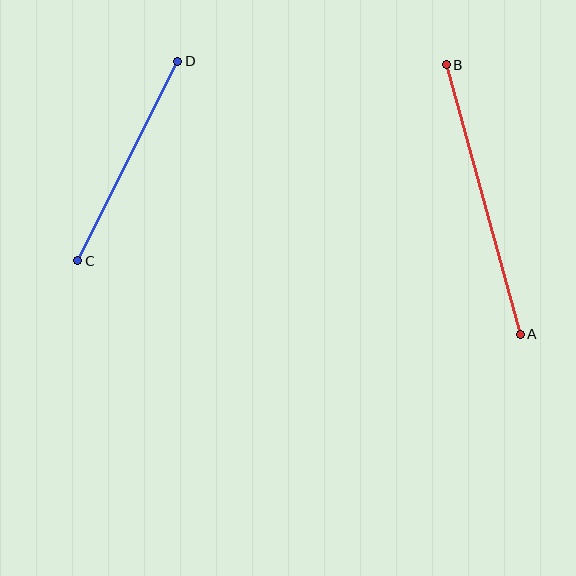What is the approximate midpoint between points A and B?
The midpoint is at approximately (483, 200) pixels.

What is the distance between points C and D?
The distance is approximately 223 pixels.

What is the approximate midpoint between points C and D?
The midpoint is at approximately (128, 161) pixels.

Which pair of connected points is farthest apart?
Points A and B are farthest apart.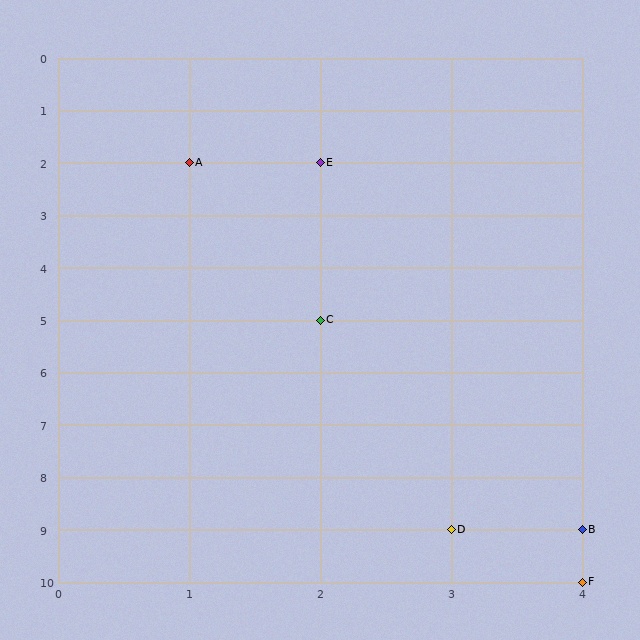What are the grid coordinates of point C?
Point C is at grid coordinates (2, 5).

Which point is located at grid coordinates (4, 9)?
Point B is at (4, 9).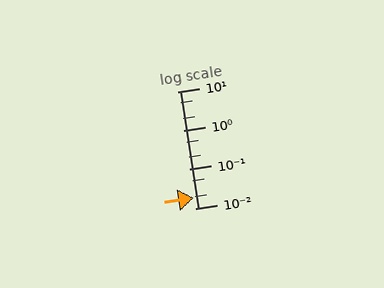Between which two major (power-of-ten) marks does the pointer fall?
The pointer is between 0.01 and 0.1.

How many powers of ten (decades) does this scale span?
The scale spans 3 decades, from 0.01 to 10.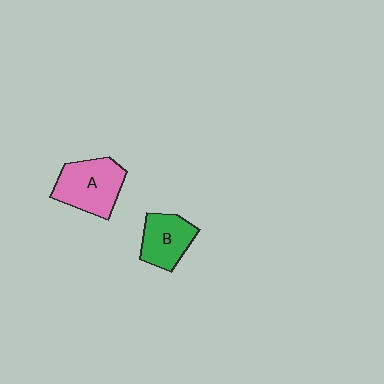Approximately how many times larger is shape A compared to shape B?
Approximately 1.3 times.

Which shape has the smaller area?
Shape B (green).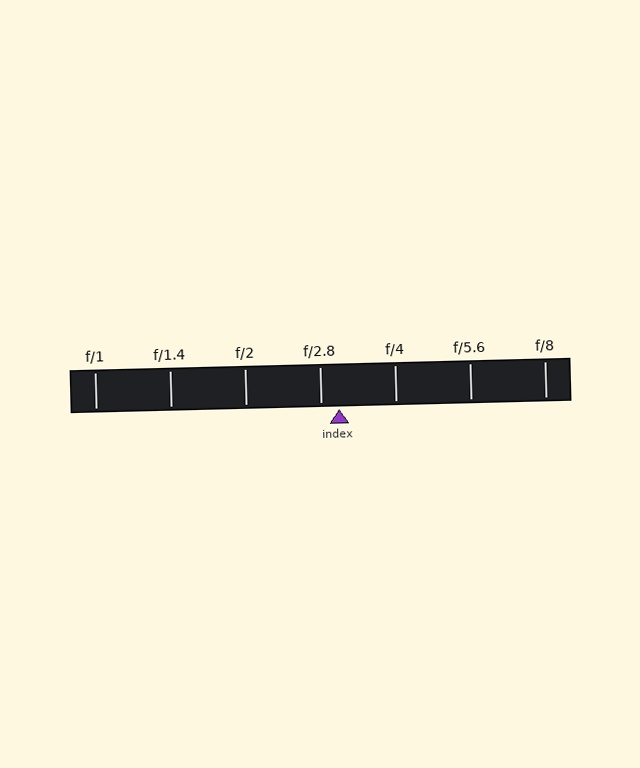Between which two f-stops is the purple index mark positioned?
The index mark is between f/2.8 and f/4.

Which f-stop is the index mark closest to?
The index mark is closest to f/2.8.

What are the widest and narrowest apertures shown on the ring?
The widest aperture shown is f/1 and the narrowest is f/8.